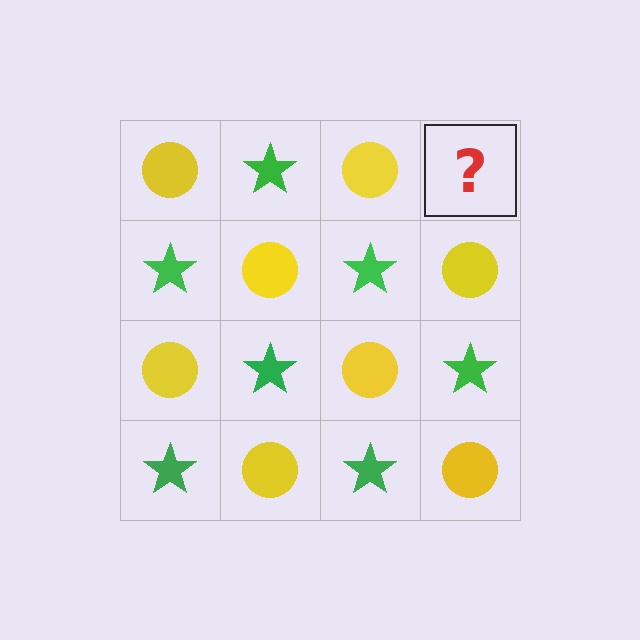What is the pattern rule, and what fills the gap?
The rule is that it alternates yellow circle and green star in a checkerboard pattern. The gap should be filled with a green star.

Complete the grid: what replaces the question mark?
The question mark should be replaced with a green star.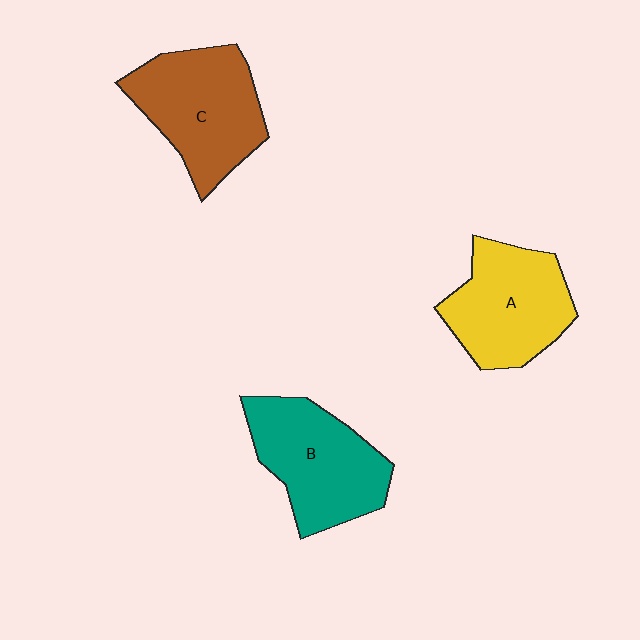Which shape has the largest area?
Shape C (brown).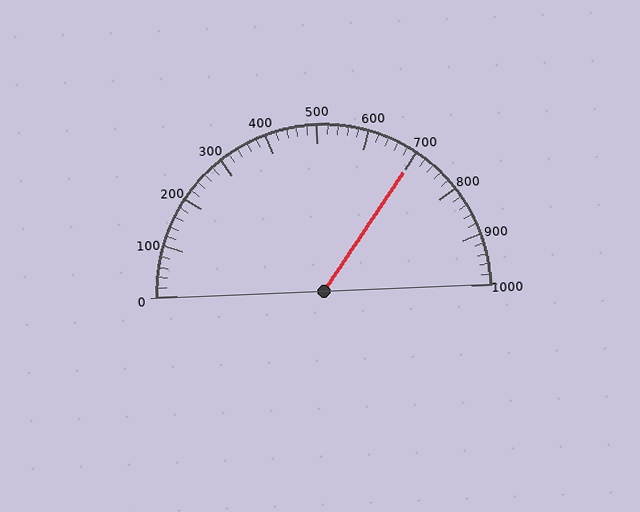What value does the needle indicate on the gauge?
The needle indicates approximately 700.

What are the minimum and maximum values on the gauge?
The gauge ranges from 0 to 1000.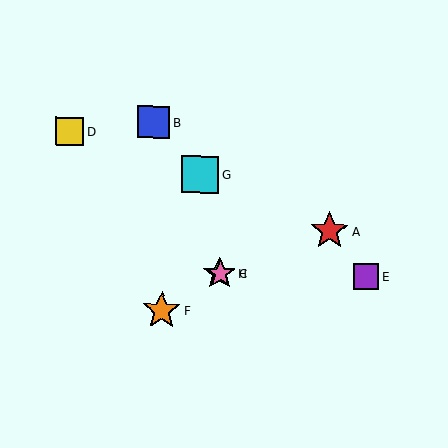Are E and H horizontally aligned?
Yes, both are at y≈277.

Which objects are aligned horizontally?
Objects C, E, H are aligned horizontally.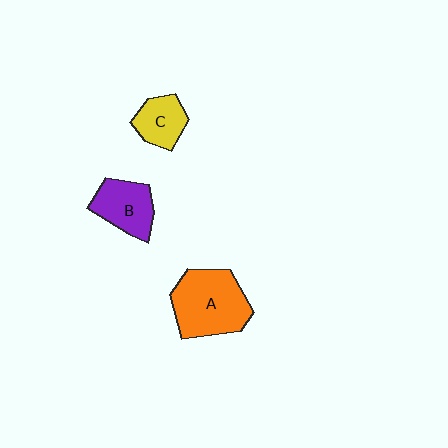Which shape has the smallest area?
Shape C (yellow).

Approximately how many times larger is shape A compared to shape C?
Approximately 2.1 times.